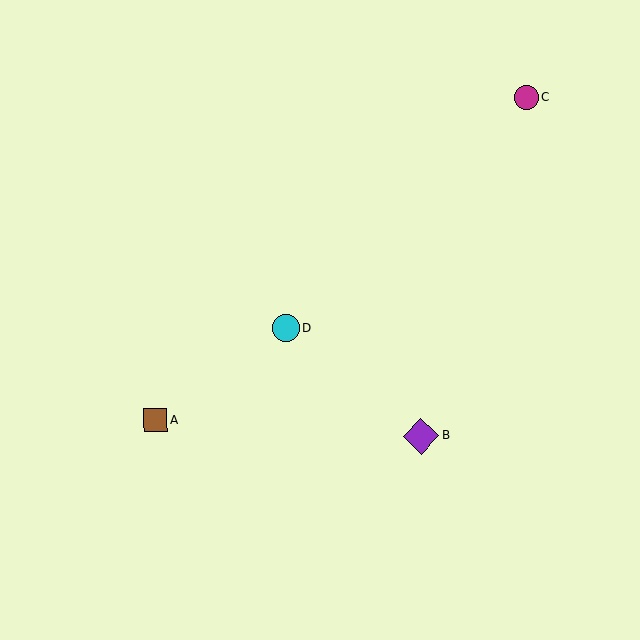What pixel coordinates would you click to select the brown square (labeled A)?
Click at (156, 420) to select the brown square A.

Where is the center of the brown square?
The center of the brown square is at (156, 420).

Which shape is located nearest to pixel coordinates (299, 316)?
The cyan circle (labeled D) at (286, 329) is nearest to that location.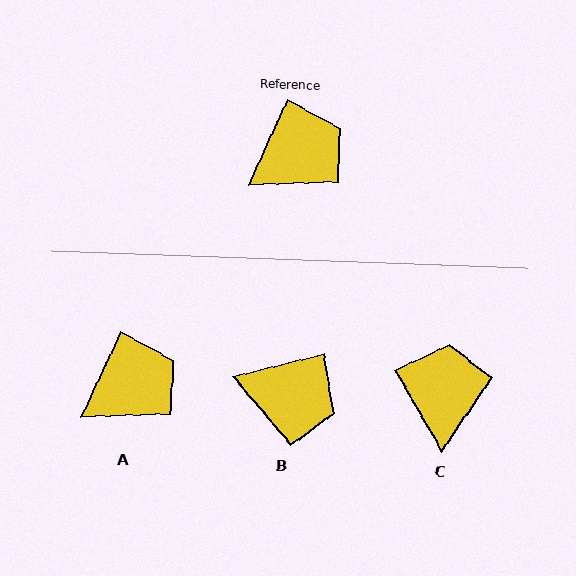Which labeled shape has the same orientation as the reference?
A.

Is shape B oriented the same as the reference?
No, it is off by about 52 degrees.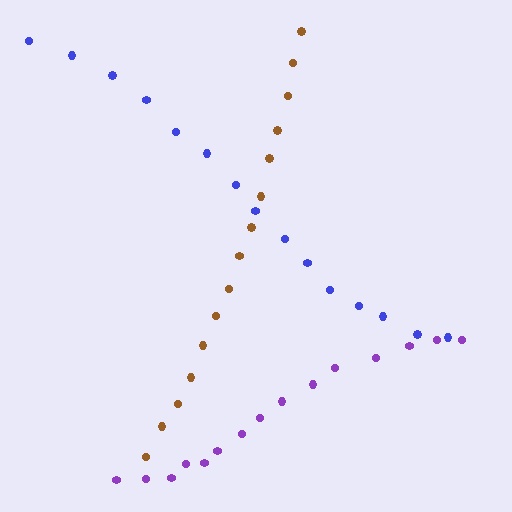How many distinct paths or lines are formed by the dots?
There are 3 distinct paths.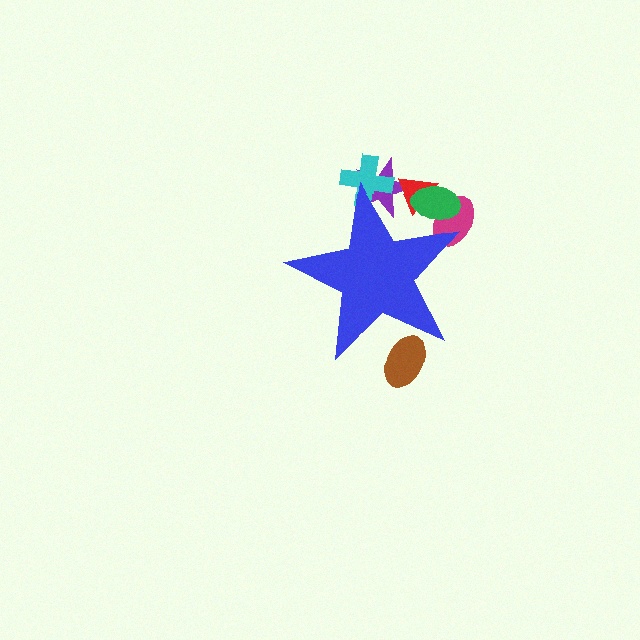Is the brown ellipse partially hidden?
Yes, the brown ellipse is partially hidden behind the blue star.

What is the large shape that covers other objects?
A blue star.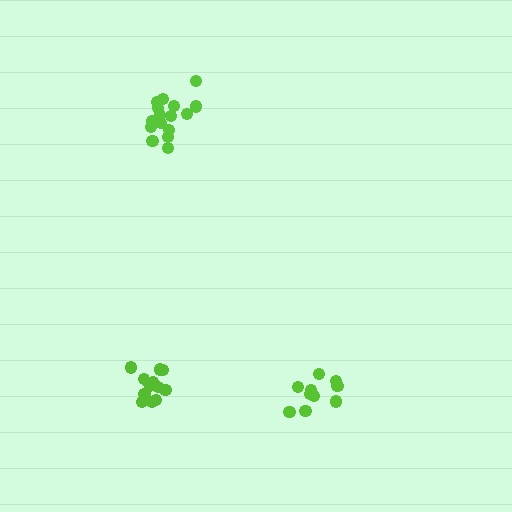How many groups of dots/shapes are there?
There are 3 groups.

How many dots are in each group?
Group 1: 16 dots, Group 2: 13 dots, Group 3: 10 dots (39 total).